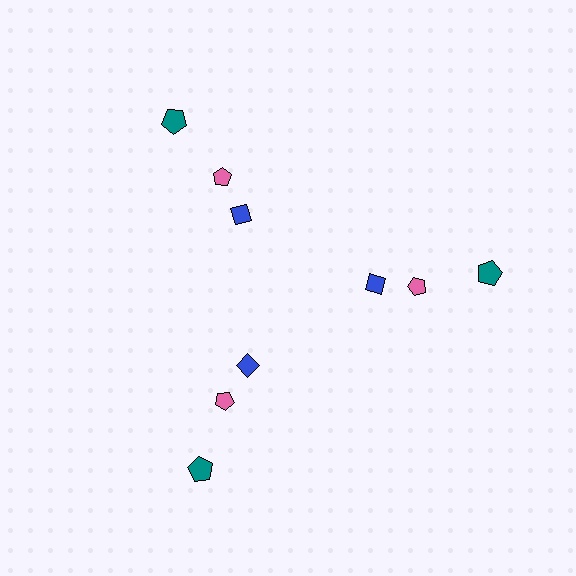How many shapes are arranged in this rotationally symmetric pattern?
There are 9 shapes, arranged in 3 groups of 3.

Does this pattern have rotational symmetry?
Yes, this pattern has 3-fold rotational symmetry. It looks the same after rotating 120 degrees around the center.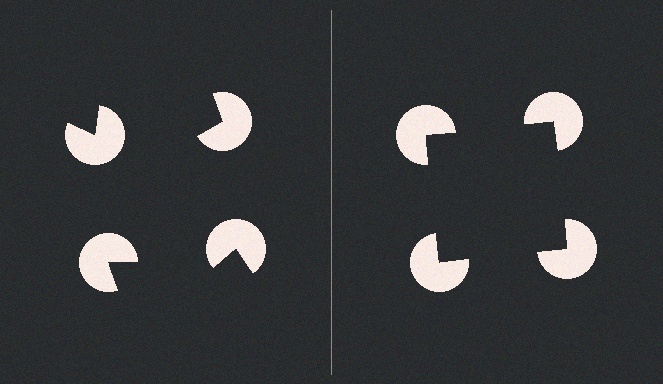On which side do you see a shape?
An illusory square appears on the right side. On the left side the wedge cuts are rotated, so no coherent shape forms.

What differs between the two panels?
The pac-man discs are positioned identically on both sides; only the wedge orientations differ. On the right they align to a square; on the left they are misaligned.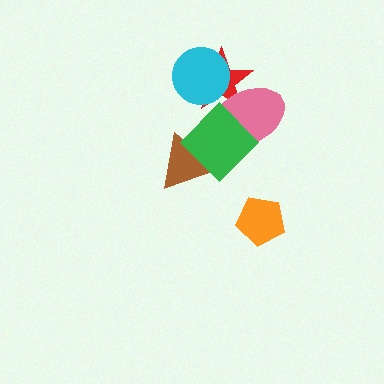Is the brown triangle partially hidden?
Yes, it is partially covered by another shape.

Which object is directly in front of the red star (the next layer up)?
The pink ellipse is directly in front of the red star.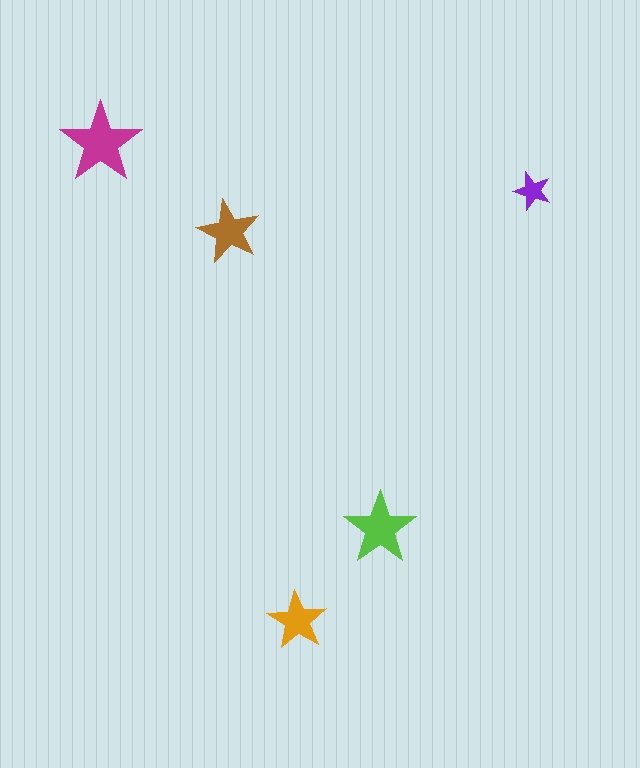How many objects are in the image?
There are 5 objects in the image.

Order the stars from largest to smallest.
the magenta one, the lime one, the brown one, the orange one, the purple one.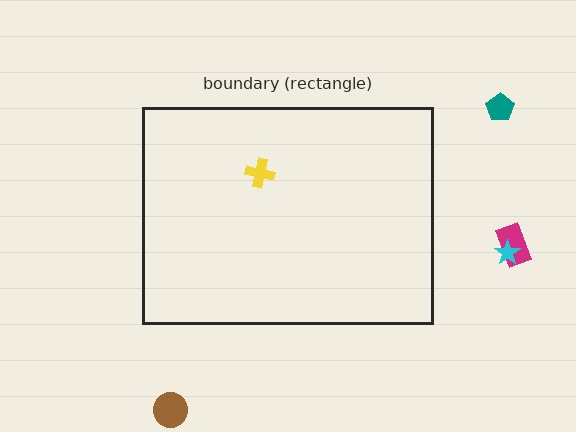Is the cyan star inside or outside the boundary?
Outside.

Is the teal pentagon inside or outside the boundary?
Outside.